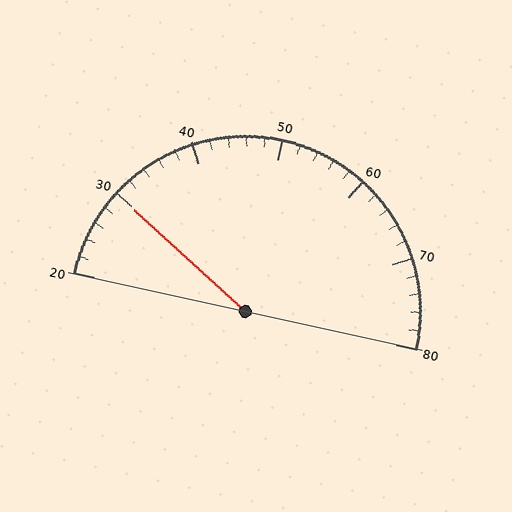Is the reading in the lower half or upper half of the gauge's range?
The reading is in the lower half of the range (20 to 80).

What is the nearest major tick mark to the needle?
The nearest major tick mark is 30.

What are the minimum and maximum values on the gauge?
The gauge ranges from 20 to 80.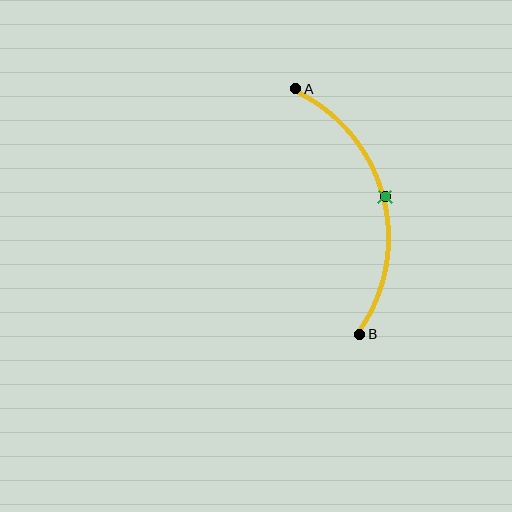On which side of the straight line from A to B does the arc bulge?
The arc bulges to the right of the straight line connecting A and B.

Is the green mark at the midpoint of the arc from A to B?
Yes. The green mark lies on the arc at equal arc-length from both A and B — it is the arc midpoint.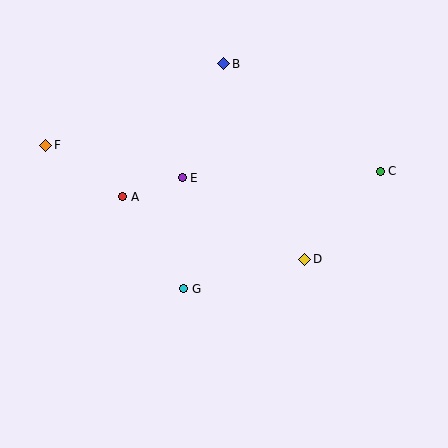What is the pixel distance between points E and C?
The distance between E and C is 198 pixels.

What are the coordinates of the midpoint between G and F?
The midpoint between G and F is at (115, 217).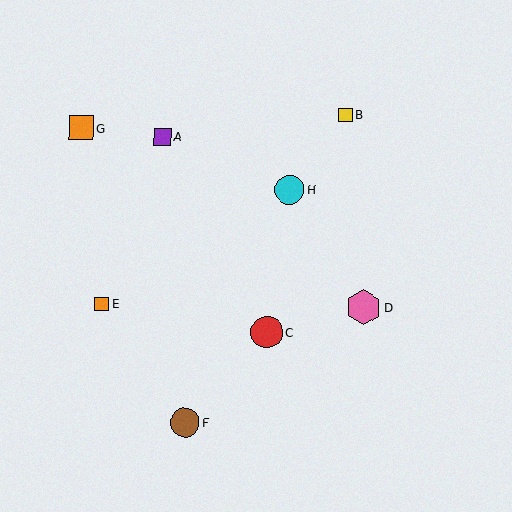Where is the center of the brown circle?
The center of the brown circle is at (185, 423).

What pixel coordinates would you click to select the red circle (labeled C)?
Click at (267, 332) to select the red circle C.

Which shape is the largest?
The pink hexagon (labeled D) is the largest.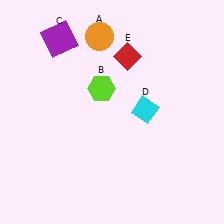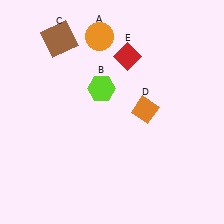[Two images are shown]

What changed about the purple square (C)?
In Image 1, C is purple. In Image 2, it changed to brown.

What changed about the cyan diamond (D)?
In Image 1, D is cyan. In Image 2, it changed to orange.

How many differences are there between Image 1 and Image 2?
There are 2 differences between the two images.